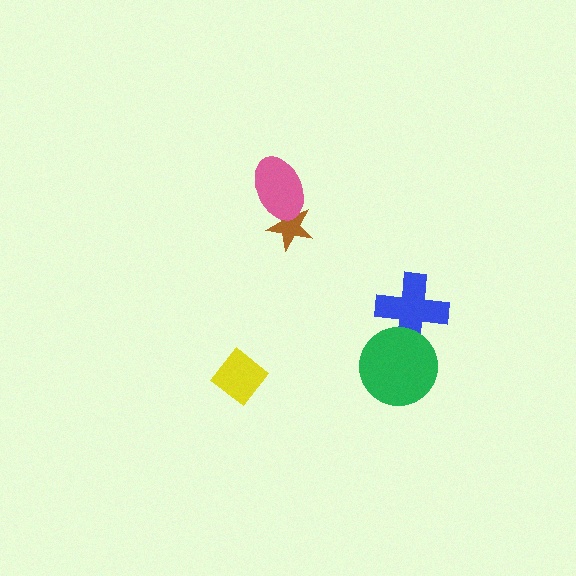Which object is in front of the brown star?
The pink ellipse is in front of the brown star.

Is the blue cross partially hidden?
Yes, it is partially covered by another shape.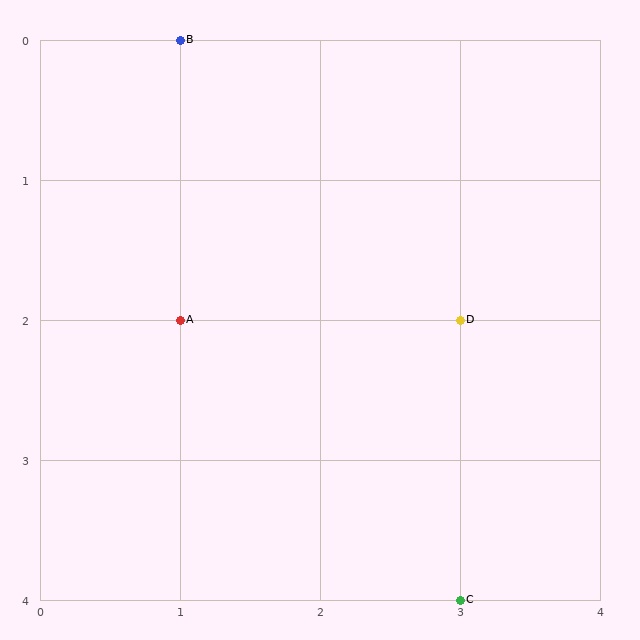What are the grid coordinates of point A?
Point A is at grid coordinates (1, 2).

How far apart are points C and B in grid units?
Points C and B are 2 columns and 4 rows apart (about 4.5 grid units diagonally).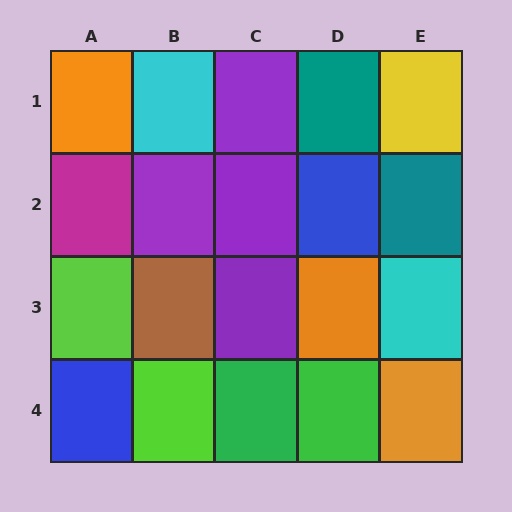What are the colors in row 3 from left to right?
Lime, brown, purple, orange, cyan.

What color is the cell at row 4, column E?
Orange.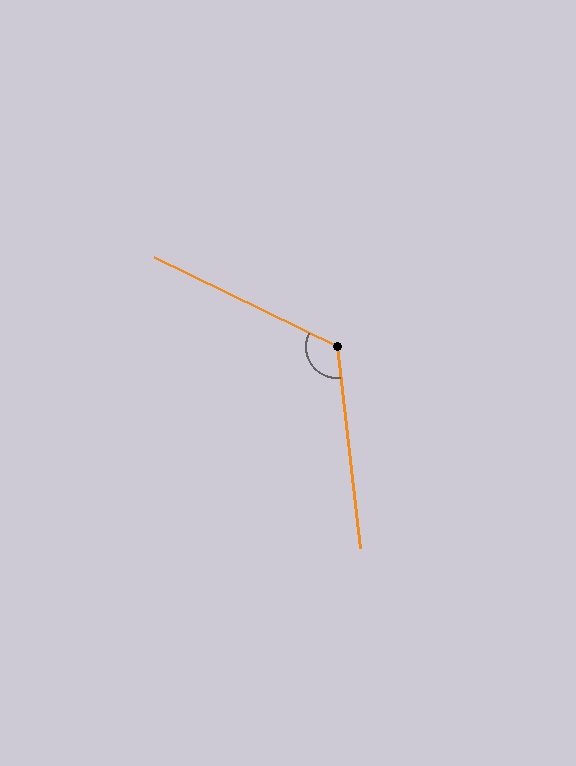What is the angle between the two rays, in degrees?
Approximately 122 degrees.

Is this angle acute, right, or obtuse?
It is obtuse.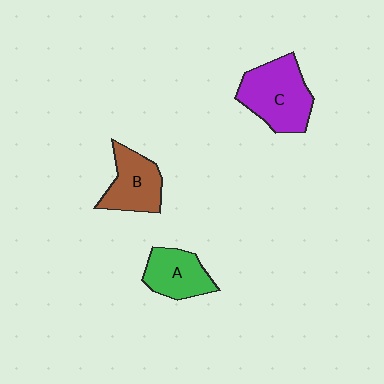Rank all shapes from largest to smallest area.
From largest to smallest: C (purple), B (brown), A (green).